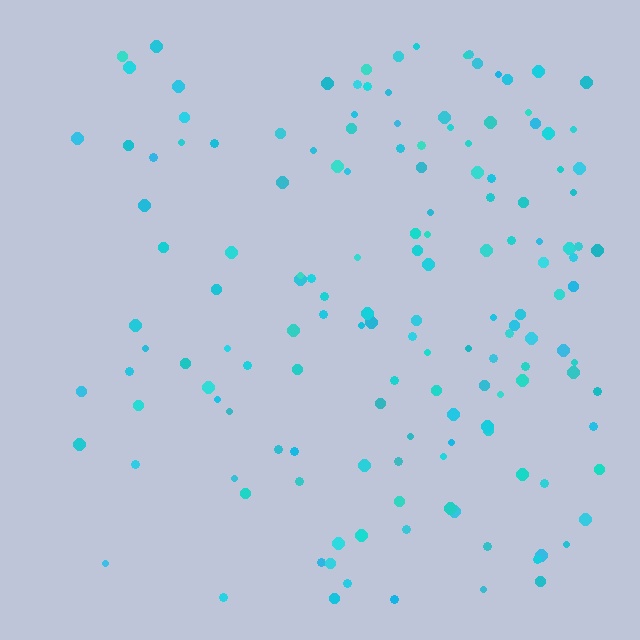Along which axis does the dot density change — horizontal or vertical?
Horizontal.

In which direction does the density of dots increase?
From left to right, with the right side densest.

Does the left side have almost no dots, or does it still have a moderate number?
Still a moderate number, just noticeably fewer than the right.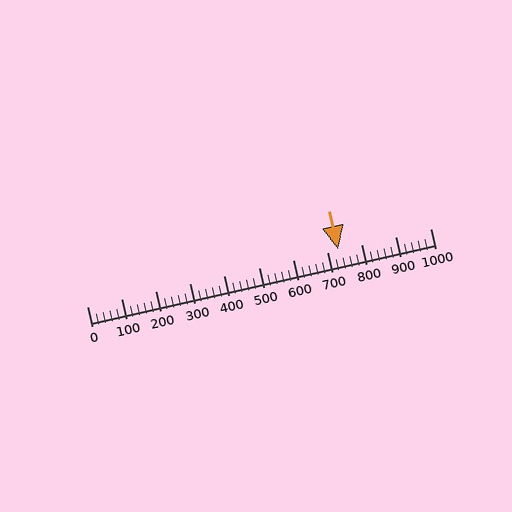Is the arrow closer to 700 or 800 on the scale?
The arrow is closer to 700.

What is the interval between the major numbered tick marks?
The major tick marks are spaced 100 units apart.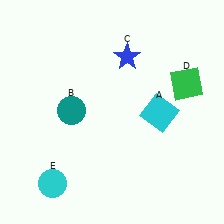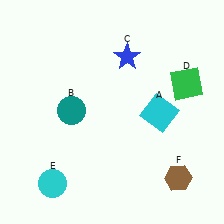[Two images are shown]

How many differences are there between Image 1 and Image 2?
There is 1 difference between the two images.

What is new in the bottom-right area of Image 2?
A brown hexagon (F) was added in the bottom-right area of Image 2.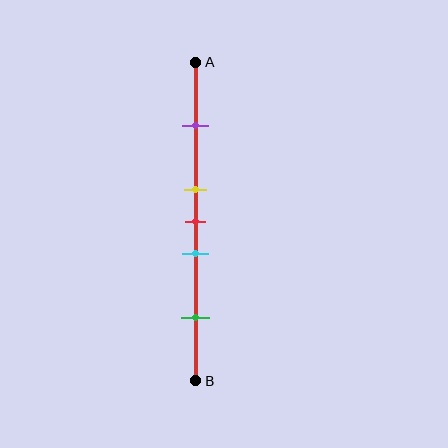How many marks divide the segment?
There are 5 marks dividing the segment.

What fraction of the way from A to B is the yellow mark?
The yellow mark is approximately 40% (0.4) of the way from A to B.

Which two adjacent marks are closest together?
The yellow and red marks are the closest adjacent pair.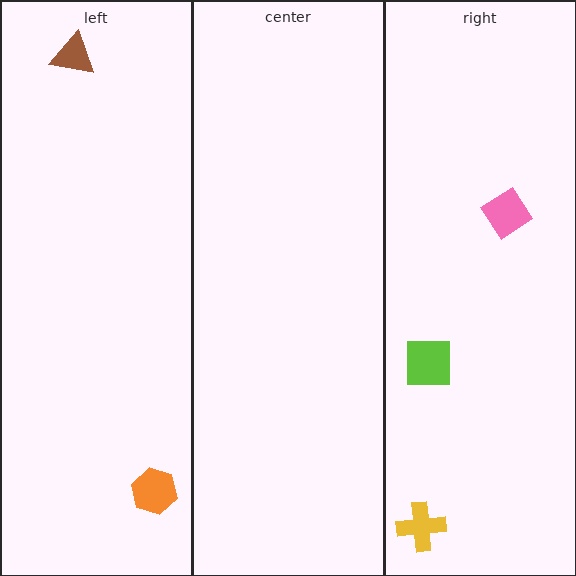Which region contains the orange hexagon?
The left region.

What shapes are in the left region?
The orange hexagon, the brown triangle.